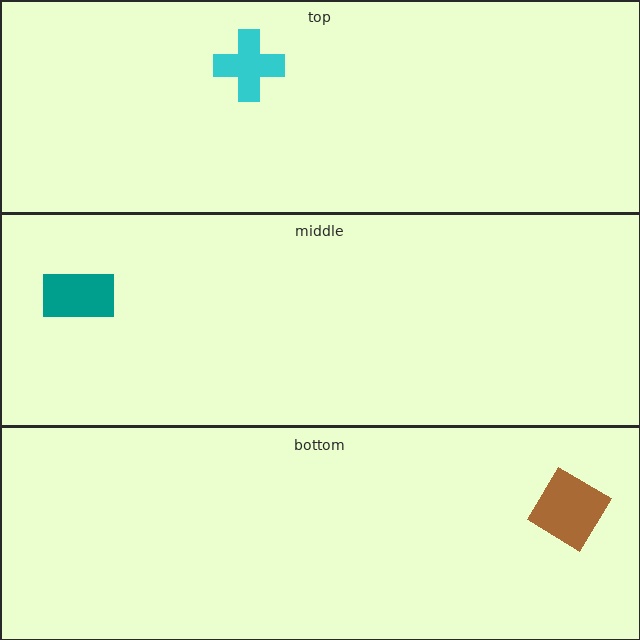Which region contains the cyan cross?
The top region.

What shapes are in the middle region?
The teal rectangle.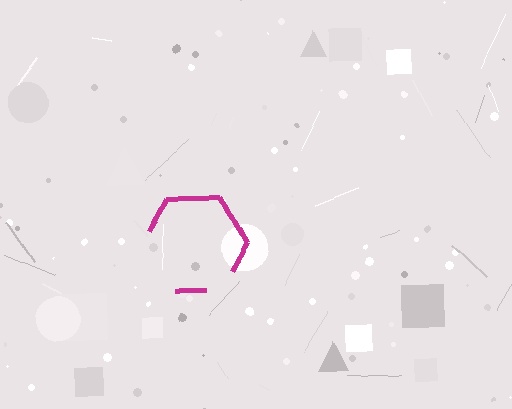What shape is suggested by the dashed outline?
The dashed outline suggests a hexagon.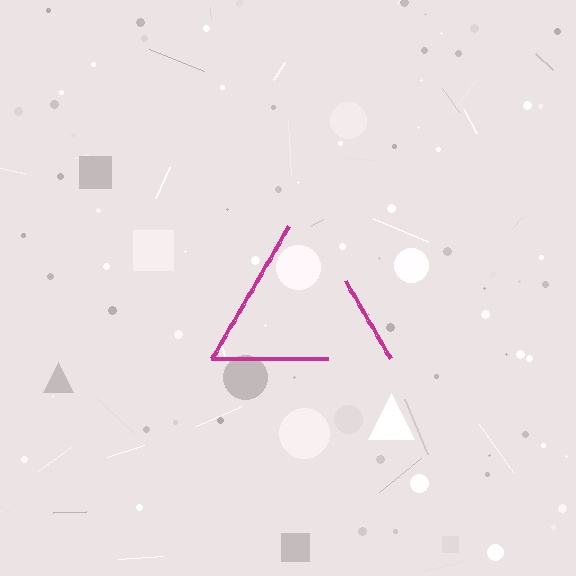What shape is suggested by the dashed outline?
The dashed outline suggests a triangle.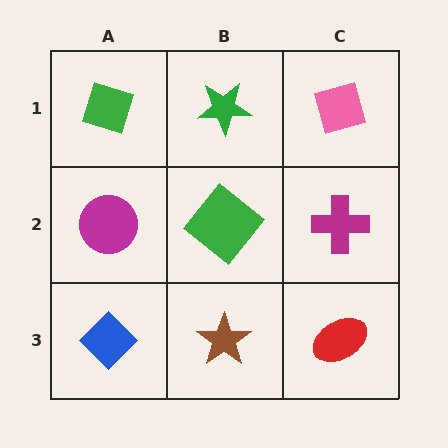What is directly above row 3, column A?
A magenta circle.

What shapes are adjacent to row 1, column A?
A magenta circle (row 2, column A), a green star (row 1, column B).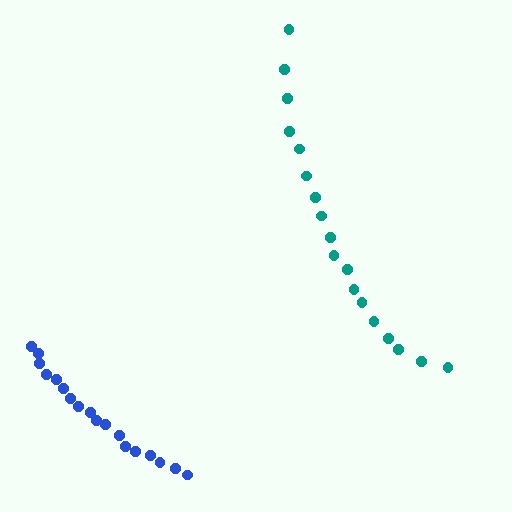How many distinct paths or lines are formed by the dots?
There are 2 distinct paths.